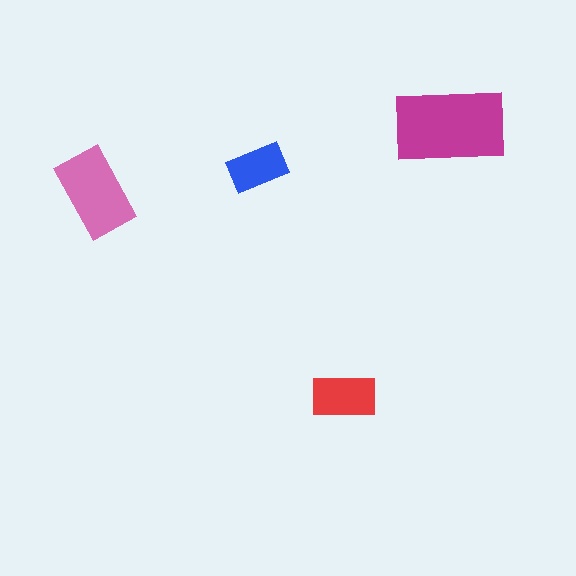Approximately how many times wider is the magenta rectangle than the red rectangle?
About 1.5 times wider.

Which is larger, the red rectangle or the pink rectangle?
The pink one.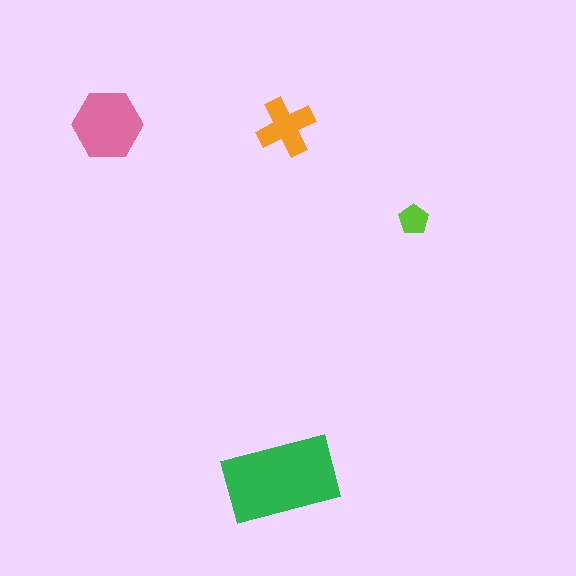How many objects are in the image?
There are 4 objects in the image.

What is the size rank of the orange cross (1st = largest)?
3rd.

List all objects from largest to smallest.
The green rectangle, the pink hexagon, the orange cross, the lime pentagon.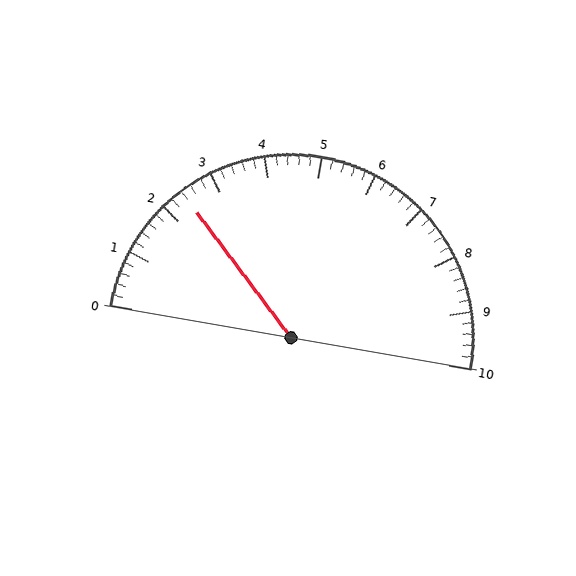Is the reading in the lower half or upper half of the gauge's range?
The reading is in the lower half of the range (0 to 10).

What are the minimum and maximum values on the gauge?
The gauge ranges from 0 to 10.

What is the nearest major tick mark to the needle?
The nearest major tick mark is 2.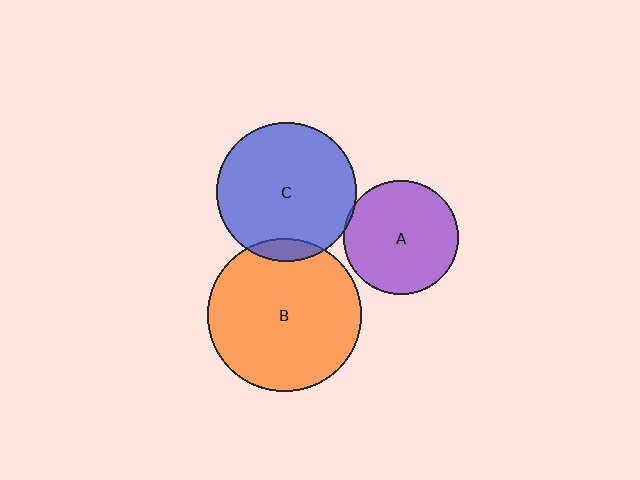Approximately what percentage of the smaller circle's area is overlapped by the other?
Approximately 10%.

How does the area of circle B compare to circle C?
Approximately 1.2 times.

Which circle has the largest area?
Circle B (orange).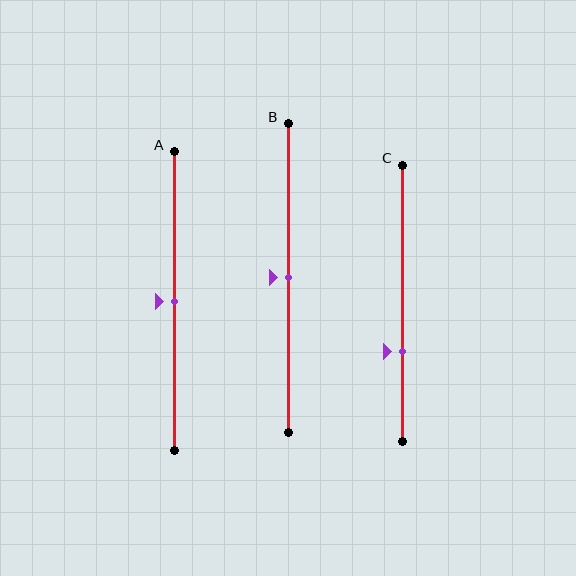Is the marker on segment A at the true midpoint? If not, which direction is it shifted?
Yes, the marker on segment A is at the true midpoint.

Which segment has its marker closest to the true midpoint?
Segment A has its marker closest to the true midpoint.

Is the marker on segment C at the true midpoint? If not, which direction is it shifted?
No, the marker on segment C is shifted downward by about 17% of the segment length.